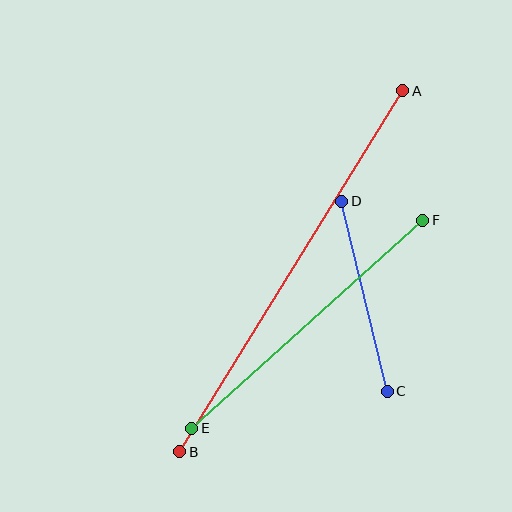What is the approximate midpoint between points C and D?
The midpoint is at approximately (365, 296) pixels.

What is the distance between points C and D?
The distance is approximately 196 pixels.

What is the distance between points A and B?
The distance is approximately 424 pixels.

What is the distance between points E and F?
The distance is approximately 311 pixels.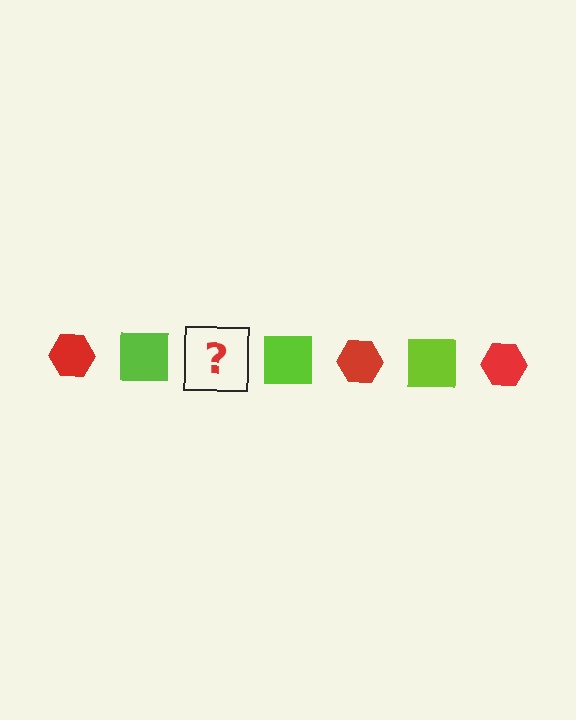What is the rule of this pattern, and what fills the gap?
The rule is that the pattern alternates between red hexagon and lime square. The gap should be filled with a red hexagon.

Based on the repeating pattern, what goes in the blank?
The blank should be a red hexagon.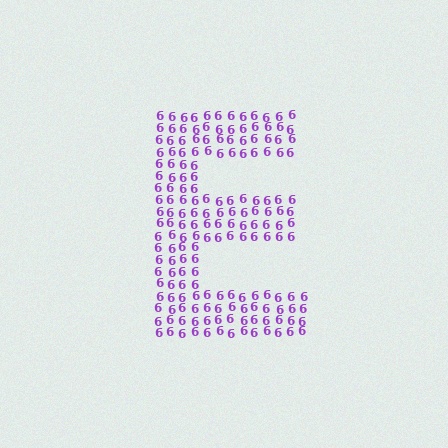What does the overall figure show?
The overall figure shows the letter E.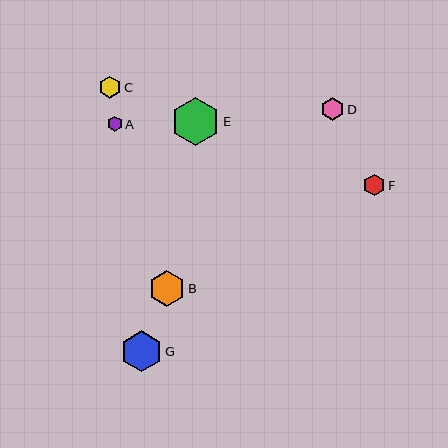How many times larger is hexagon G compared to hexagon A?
Hexagon G is approximately 2.7 times the size of hexagon A.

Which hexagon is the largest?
Hexagon E is the largest with a size of approximately 48 pixels.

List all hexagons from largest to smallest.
From largest to smallest: E, G, B, D, C, F, A.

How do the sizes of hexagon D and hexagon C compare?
Hexagon D and hexagon C are approximately the same size.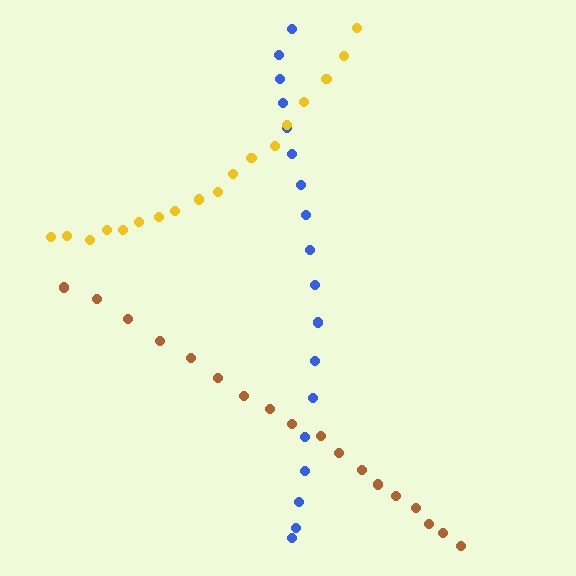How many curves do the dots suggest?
There are 3 distinct paths.